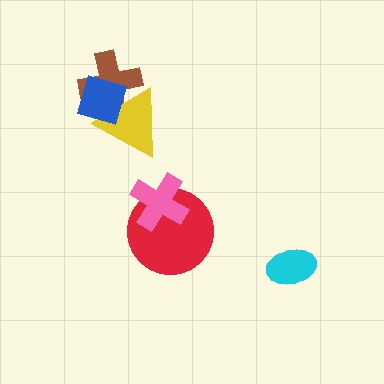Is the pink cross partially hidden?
No, no other shape covers it.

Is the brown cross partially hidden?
Yes, it is partially covered by another shape.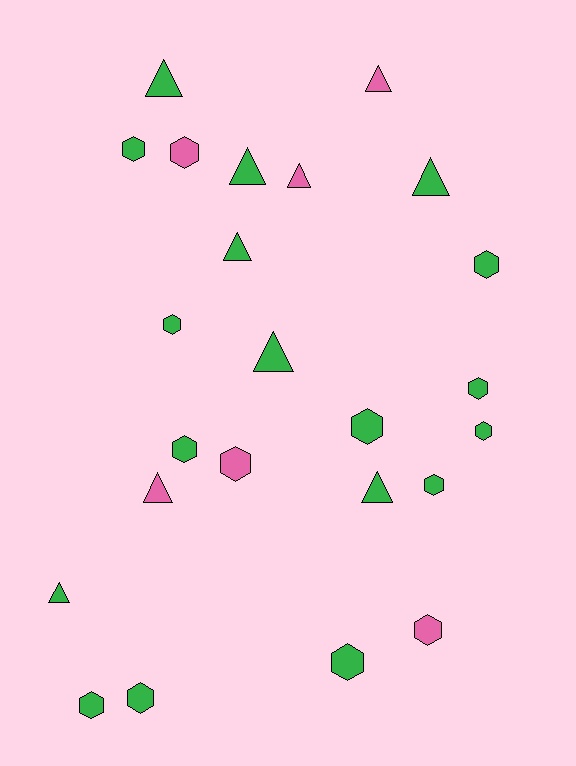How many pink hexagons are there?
There are 3 pink hexagons.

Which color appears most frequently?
Green, with 18 objects.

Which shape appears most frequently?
Hexagon, with 14 objects.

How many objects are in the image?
There are 24 objects.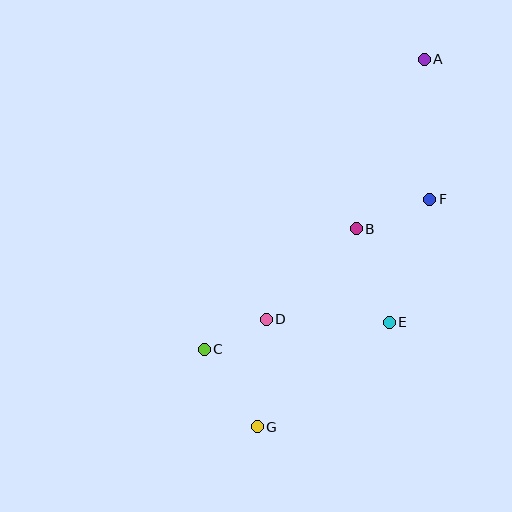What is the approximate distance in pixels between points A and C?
The distance between A and C is approximately 364 pixels.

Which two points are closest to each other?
Points C and D are closest to each other.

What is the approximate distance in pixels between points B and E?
The distance between B and E is approximately 99 pixels.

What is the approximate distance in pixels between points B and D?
The distance between B and D is approximately 128 pixels.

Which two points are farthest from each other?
Points A and G are farthest from each other.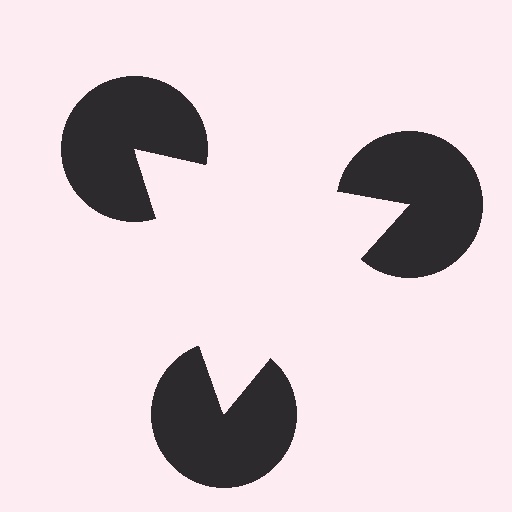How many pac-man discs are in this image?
There are 3 — one at each vertex of the illusory triangle.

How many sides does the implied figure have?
3 sides.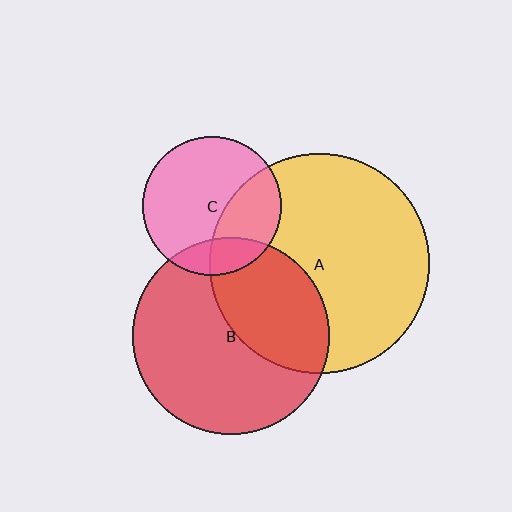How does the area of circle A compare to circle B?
Approximately 1.3 times.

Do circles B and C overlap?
Yes.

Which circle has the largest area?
Circle A (yellow).